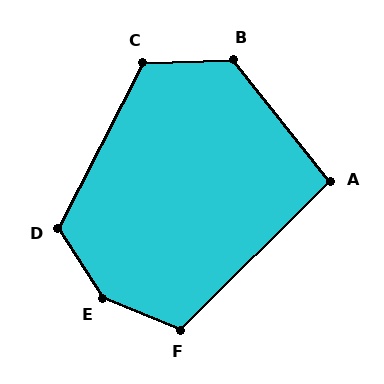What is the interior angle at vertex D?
Approximately 120 degrees (obtuse).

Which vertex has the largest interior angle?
E, at approximately 145 degrees.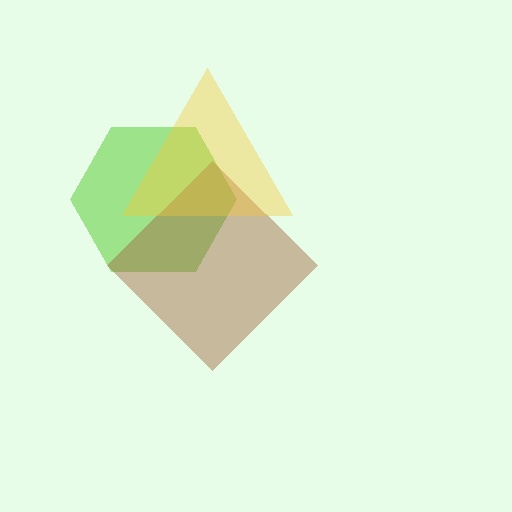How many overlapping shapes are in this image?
There are 3 overlapping shapes in the image.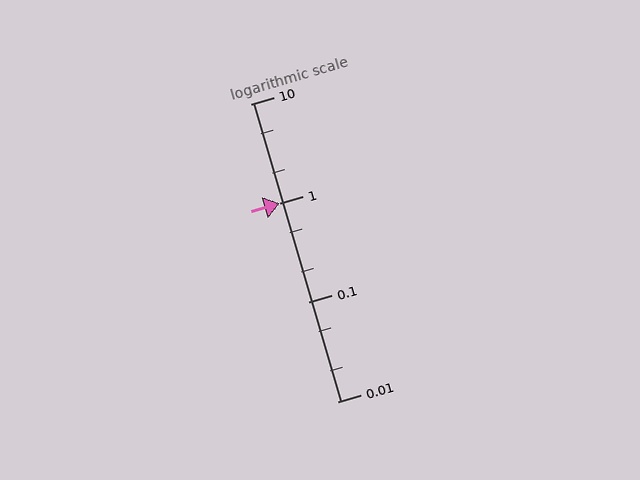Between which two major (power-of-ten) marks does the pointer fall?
The pointer is between 1 and 10.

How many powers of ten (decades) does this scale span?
The scale spans 3 decades, from 0.01 to 10.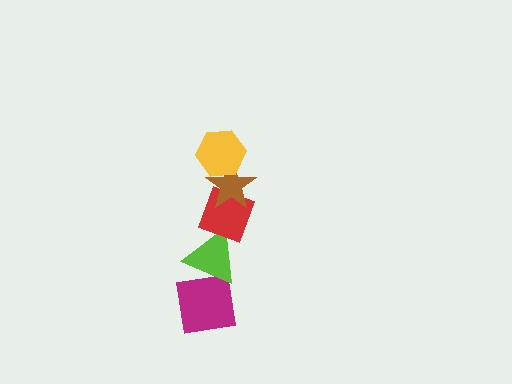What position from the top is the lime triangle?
The lime triangle is 4th from the top.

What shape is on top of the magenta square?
The lime triangle is on top of the magenta square.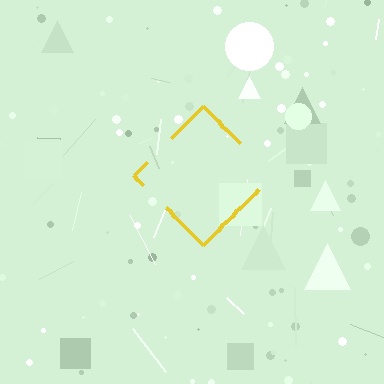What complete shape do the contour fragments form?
The contour fragments form a diamond.